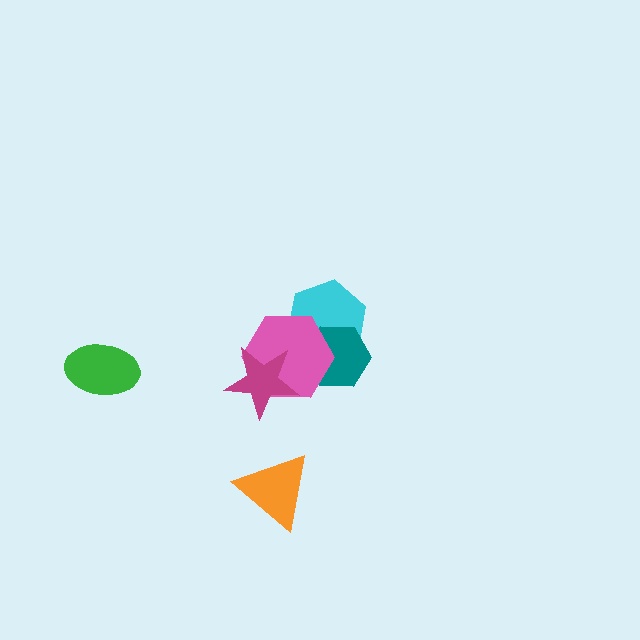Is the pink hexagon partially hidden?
Yes, it is partially covered by another shape.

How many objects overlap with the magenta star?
1 object overlaps with the magenta star.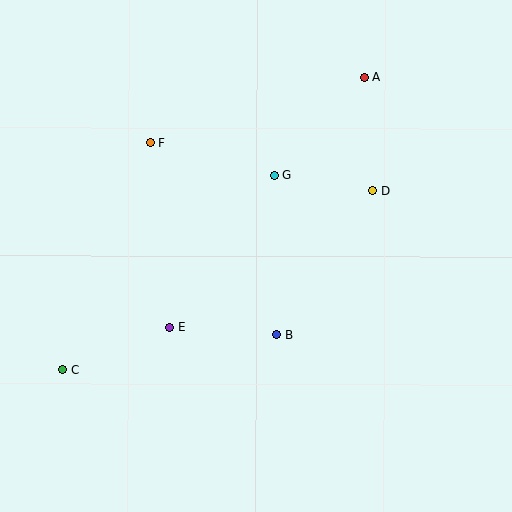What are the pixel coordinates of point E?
Point E is at (170, 327).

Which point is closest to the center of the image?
Point B at (277, 335) is closest to the center.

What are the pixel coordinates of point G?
Point G is at (275, 175).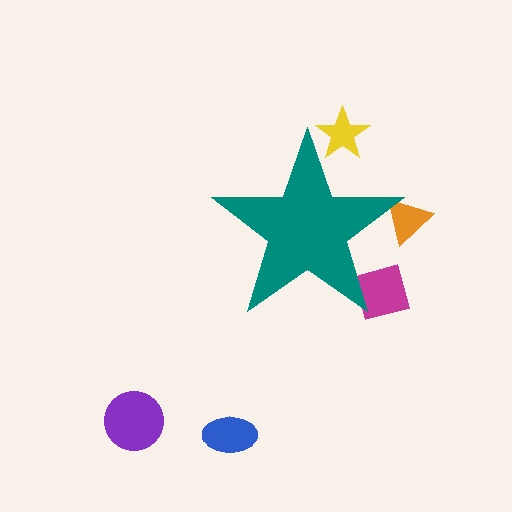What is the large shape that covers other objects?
A teal star.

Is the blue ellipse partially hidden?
No, the blue ellipse is fully visible.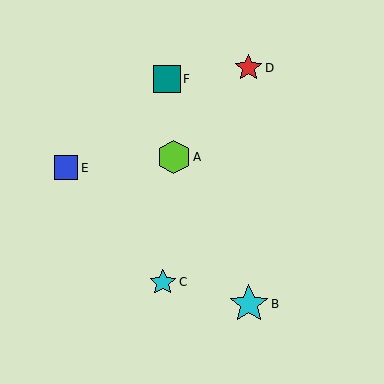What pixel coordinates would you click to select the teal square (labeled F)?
Click at (167, 79) to select the teal square F.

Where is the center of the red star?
The center of the red star is at (248, 68).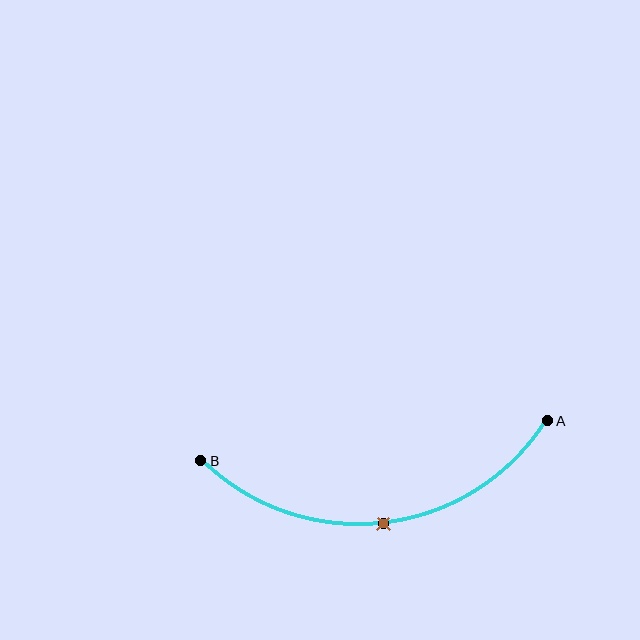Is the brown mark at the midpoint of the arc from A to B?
Yes. The brown mark lies on the arc at equal arc-length from both A and B — it is the arc midpoint.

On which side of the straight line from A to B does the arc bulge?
The arc bulges below the straight line connecting A and B.